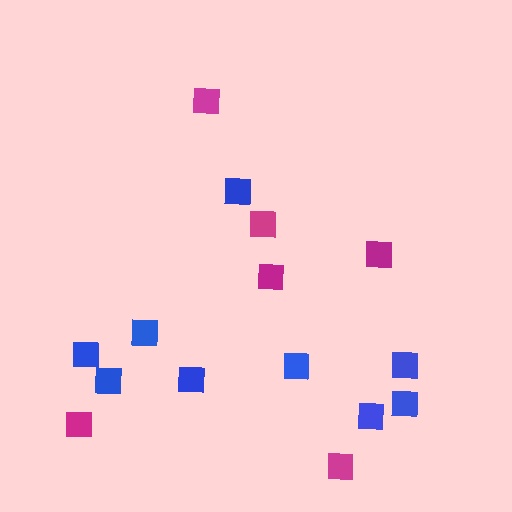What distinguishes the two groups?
There are 2 groups: one group of blue squares (9) and one group of magenta squares (6).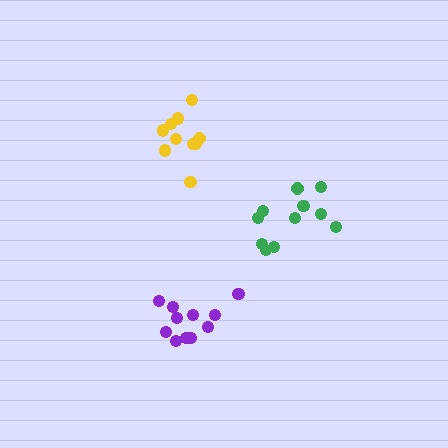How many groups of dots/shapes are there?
There are 3 groups.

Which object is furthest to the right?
The green cluster is rightmost.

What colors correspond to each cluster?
The clusters are colored: yellow, purple, green.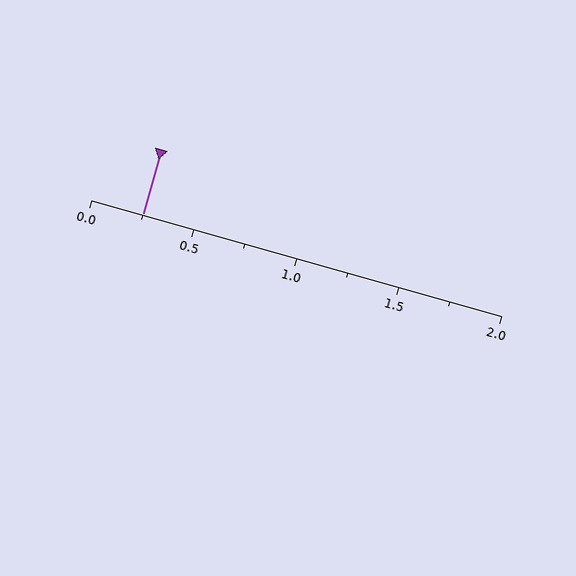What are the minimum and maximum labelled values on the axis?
The axis runs from 0.0 to 2.0.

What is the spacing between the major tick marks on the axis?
The major ticks are spaced 0.5 apart.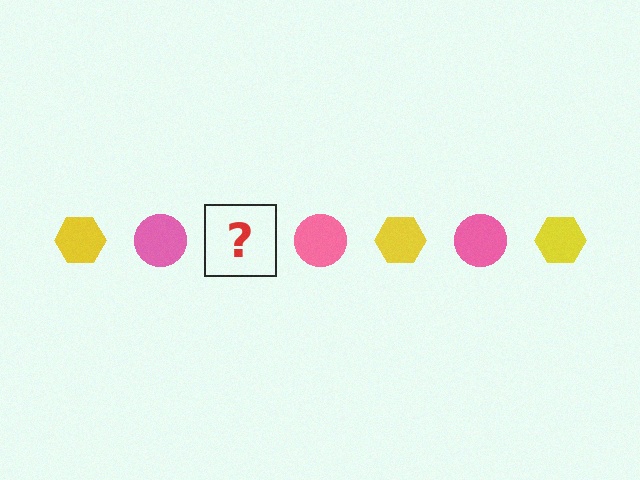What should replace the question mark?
The question mark should be replaced with a yellow hexagon.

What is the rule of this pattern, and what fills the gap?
The rule is that the pattern alternates between yellow hexagon and pink circle. The gap should be filled with a yellow hexagon.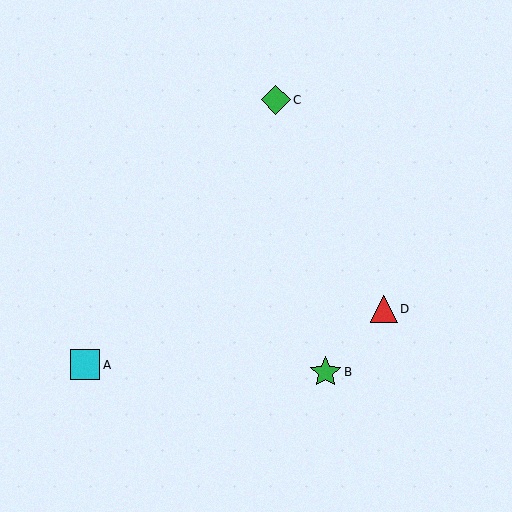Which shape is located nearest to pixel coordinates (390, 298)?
The red triangle (labeled D) at (384, 309) is nearest to that location.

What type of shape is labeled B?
Shape B is a green star.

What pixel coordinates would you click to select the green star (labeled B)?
Click at (326, 372) to select the green star B.